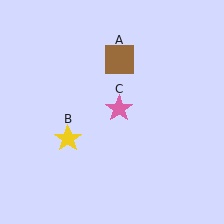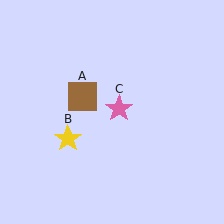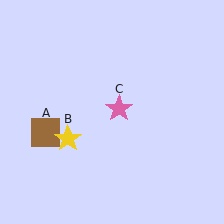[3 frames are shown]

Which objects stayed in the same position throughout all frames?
Yellow star (object B) and pink star (object C) remained stationary.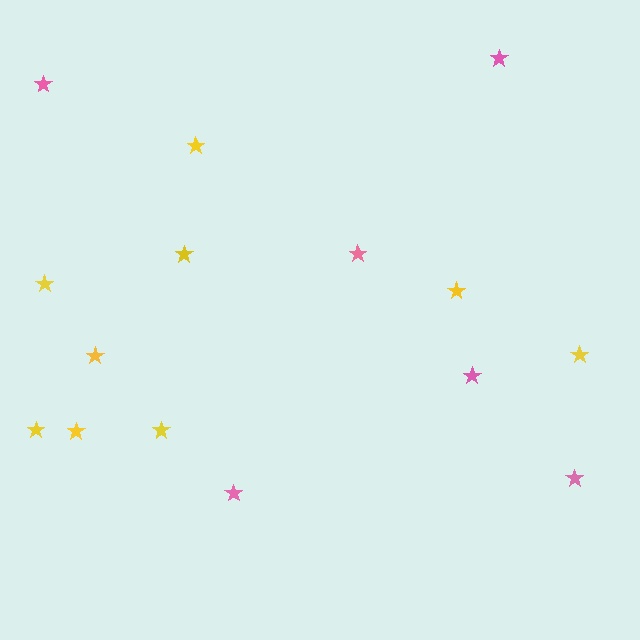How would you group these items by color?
There are 2 groups: one group of yellow stars (9) and one group of pink stars (6).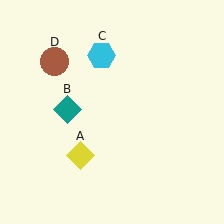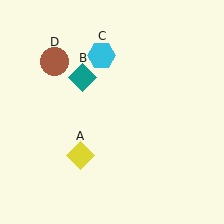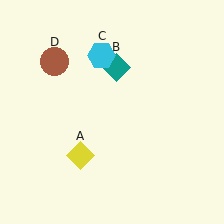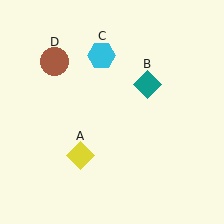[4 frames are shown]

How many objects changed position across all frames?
1 object changed position: teal diamond (object B).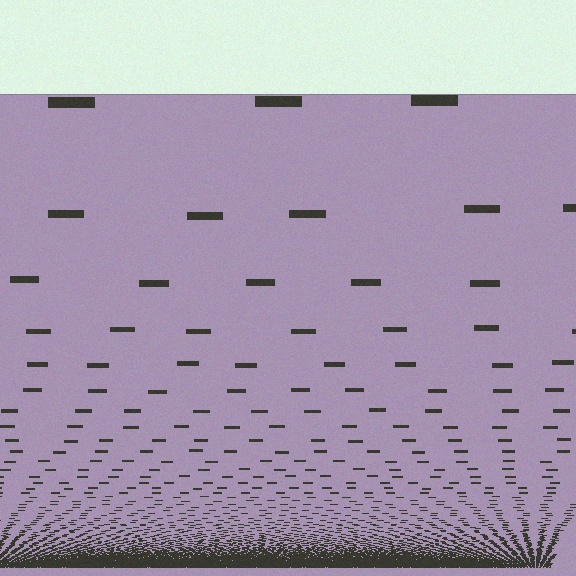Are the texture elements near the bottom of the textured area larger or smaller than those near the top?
Smaller. The gradient is inverted — elements near the bottom are smaller and denser.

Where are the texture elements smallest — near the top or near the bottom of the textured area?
Near the bottom.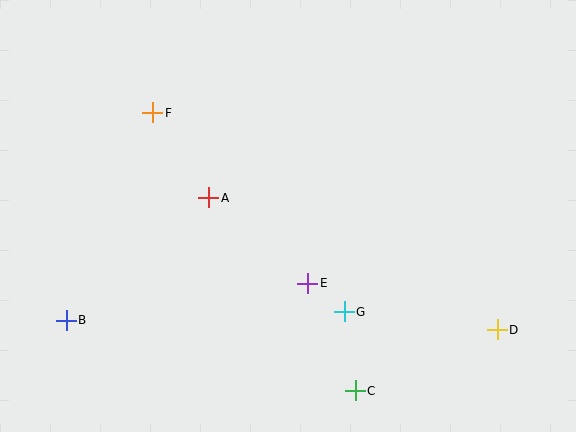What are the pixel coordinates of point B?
Point B is at (66, 320).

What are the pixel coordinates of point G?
Point G is at (344, 312).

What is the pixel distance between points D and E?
The distance between D and E is 195 pixels.